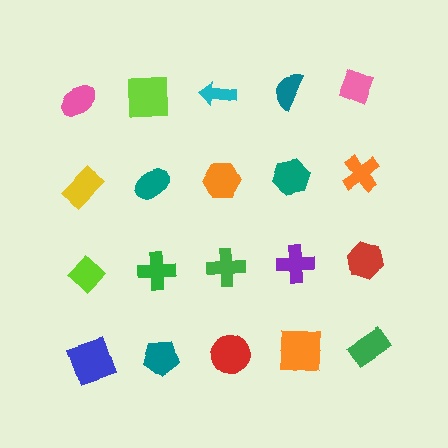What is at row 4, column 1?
A blue square.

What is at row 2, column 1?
A yellow rectangle.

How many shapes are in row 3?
5 shapes.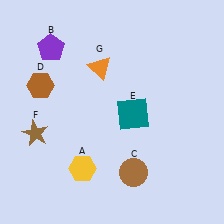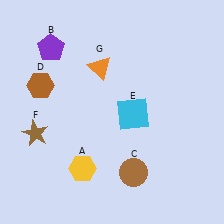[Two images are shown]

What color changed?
The square (E) changed from teal in Image 1 to cyan in Image 2.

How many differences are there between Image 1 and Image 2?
There is 1 difference between the two images.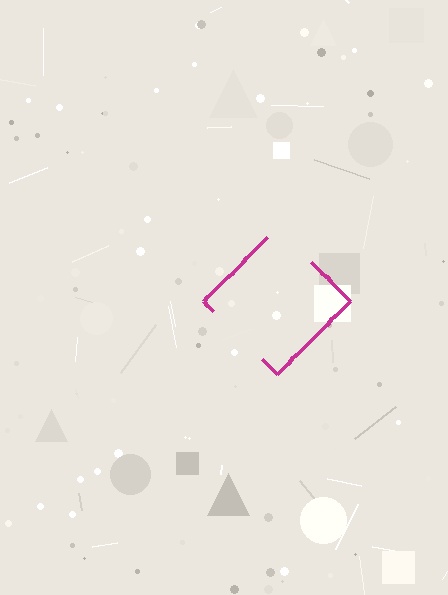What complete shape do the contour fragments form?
The contour fragments form a diamond.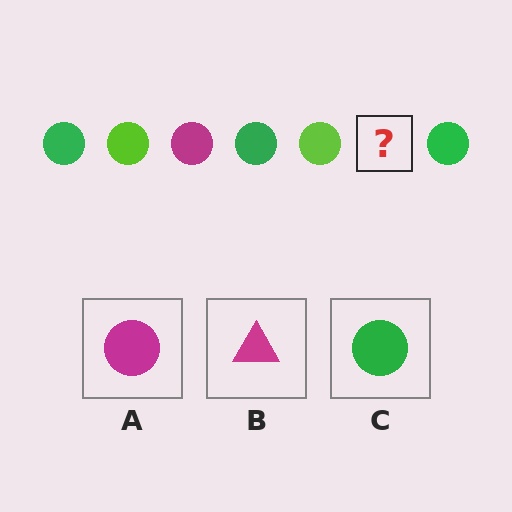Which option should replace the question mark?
Option A.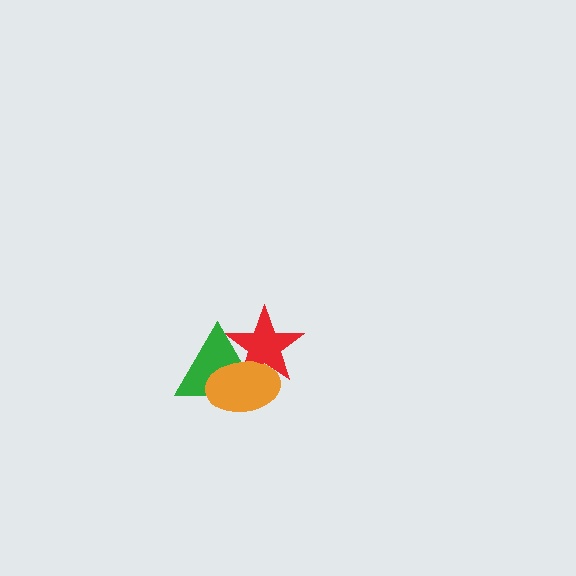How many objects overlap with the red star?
2 objects overlap with the red star.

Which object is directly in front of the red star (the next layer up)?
The green triangle is directly in front of the red star.